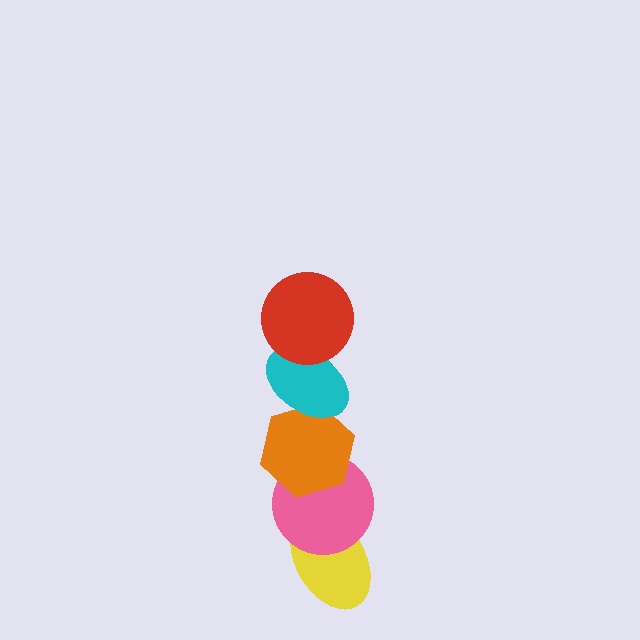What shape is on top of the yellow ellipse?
The pink circle is on top of the yellow ellipse.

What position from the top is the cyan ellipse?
The cyan ellipse is 2nd from the top.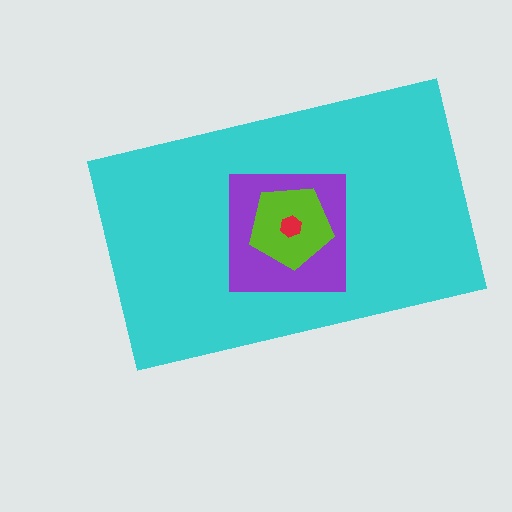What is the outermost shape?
The cyan rectangle.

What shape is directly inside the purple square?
The lime pentagon.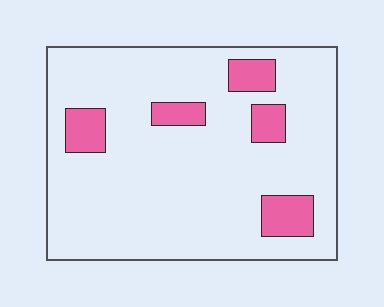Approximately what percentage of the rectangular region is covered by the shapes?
Approximately 15%.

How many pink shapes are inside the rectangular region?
5.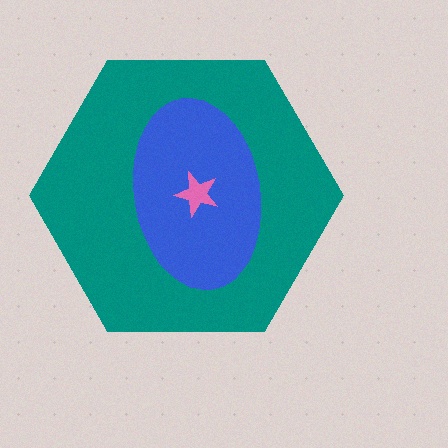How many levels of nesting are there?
3.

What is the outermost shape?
The teal hexagon.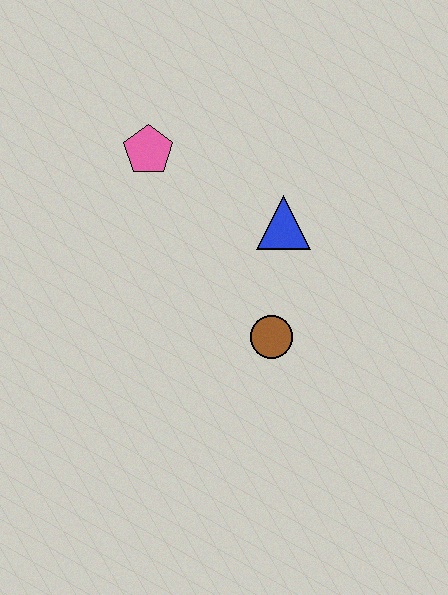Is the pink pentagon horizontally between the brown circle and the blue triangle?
No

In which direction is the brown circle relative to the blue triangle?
The brown circle is below the blue triangle.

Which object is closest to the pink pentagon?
The blue triangle is closest to the pink pentagon.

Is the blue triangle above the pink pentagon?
No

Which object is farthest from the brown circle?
The pink pentagon is farthest from the brown circle.